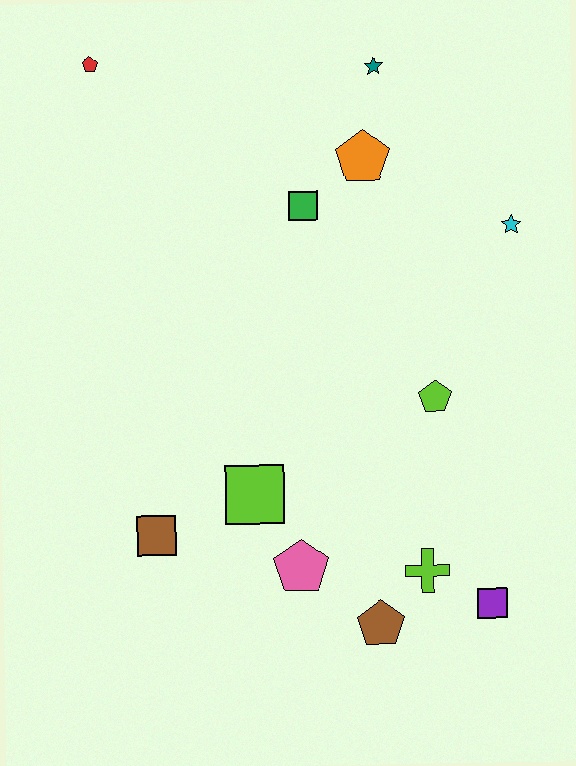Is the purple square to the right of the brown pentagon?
Yes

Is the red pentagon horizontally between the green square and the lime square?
No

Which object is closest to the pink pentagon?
The lime square is closest to the pink pentagon.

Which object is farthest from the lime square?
The red pentagon is farthest from the lime square.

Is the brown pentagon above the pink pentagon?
No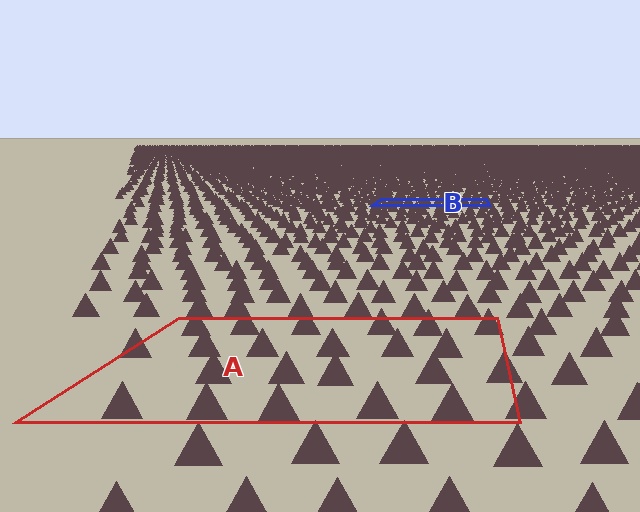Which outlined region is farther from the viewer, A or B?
Region B is farther from the viewer — the texture elements inside it appear smaller and more densely packed.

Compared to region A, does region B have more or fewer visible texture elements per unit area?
Region B has more texture elements per unit area — they are packed more densely because it is farther away.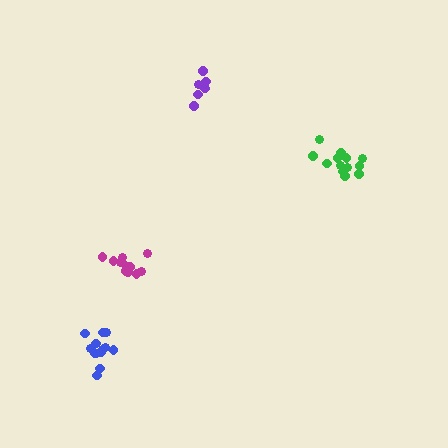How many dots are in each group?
Group 1: 8 dots, Group 2: 13 dots, Group 3: 13 dots, Group 4: 12 dots (46 total).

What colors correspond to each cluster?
The clusters are colored: purple, green, blue, magenta.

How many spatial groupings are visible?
There are 4 spatial groupings.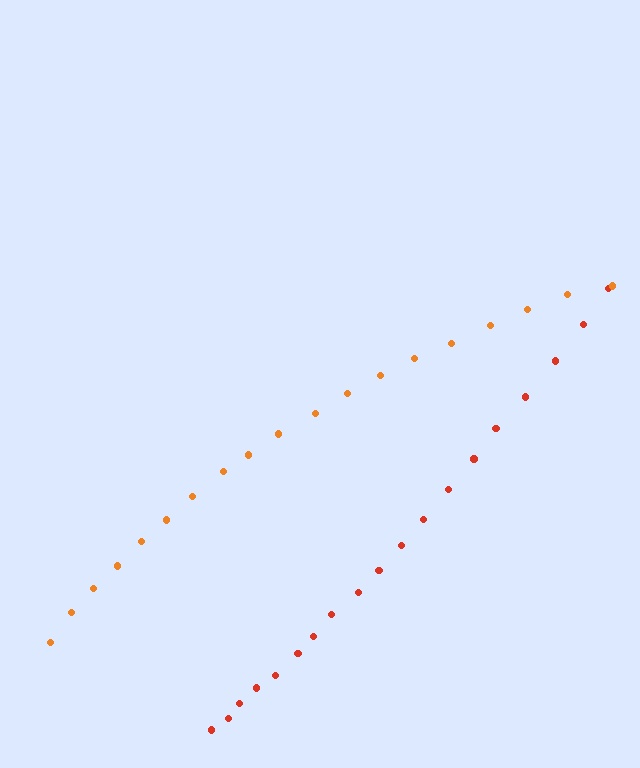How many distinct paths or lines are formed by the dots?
There are 2 distinct paths.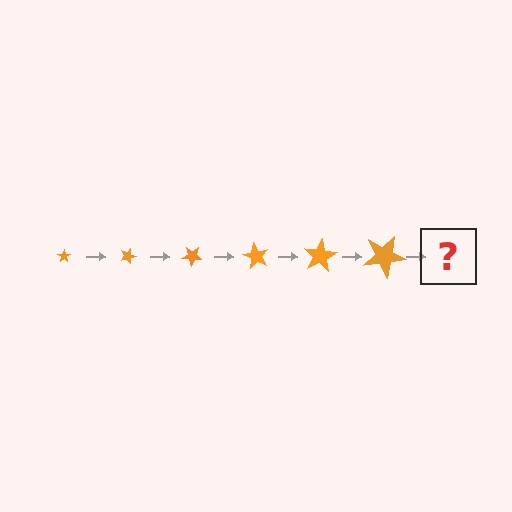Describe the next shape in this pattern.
It should be a star, larger than the previous one and rotated 120 degrees from the start.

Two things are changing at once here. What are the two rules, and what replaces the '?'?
The two rules are that the star grows larger each step and it rotates 20 degrees each step. The '?' should be a star, larger than the previous one and rotated 120 degrees from the start.